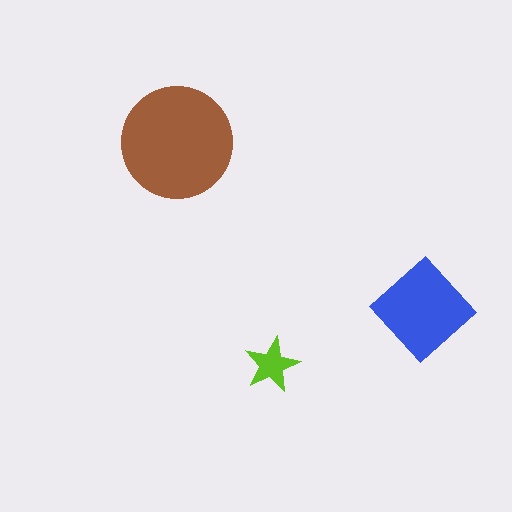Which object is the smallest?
The lime star.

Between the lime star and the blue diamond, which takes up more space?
The blue diamond.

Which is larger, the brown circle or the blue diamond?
The brown circle.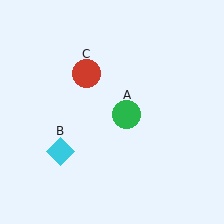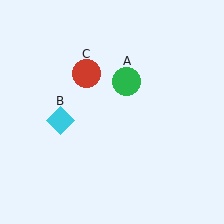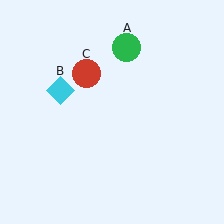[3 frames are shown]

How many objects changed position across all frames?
2 objects changed position: green circle (object A), cyan diamond (object B).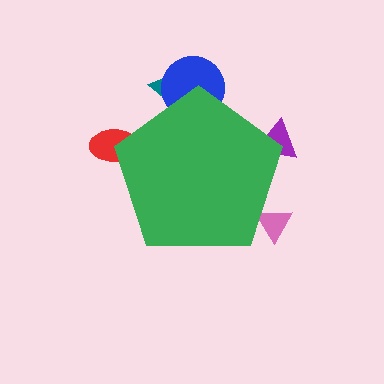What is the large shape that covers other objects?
A green pentagon.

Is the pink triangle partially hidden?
Yes, the pink triangle is partially hidden behind the green pentagon.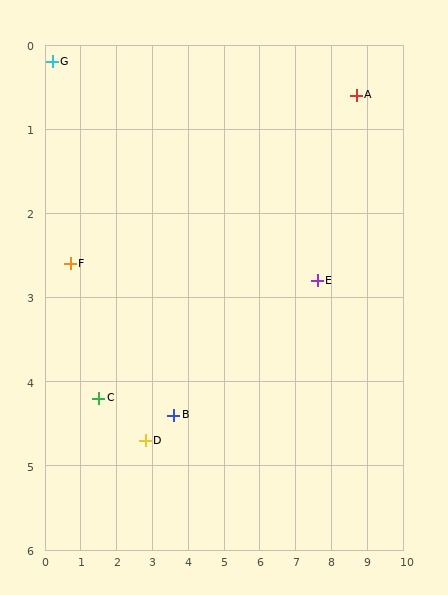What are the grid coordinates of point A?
Point A is at approximately (8.7, 0.6).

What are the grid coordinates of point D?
Point D is at approximately (2.8, 4.7).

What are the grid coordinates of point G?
Point G is at approximately (0.2, 0.2).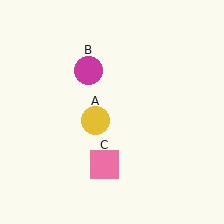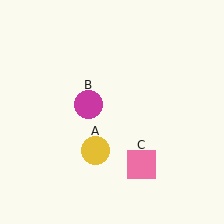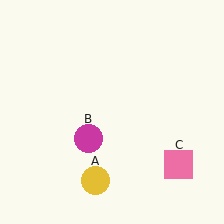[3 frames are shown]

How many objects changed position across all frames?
3 objects changed position: yellow circle (object A), magenta circle (object B), pink square (object C).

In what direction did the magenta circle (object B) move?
The magenta circle (object B) moved down.